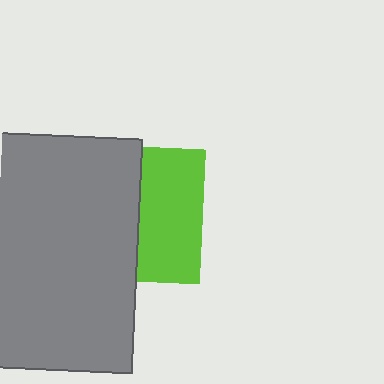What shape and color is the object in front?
The object in front is a gray rectangle.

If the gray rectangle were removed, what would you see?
You would see the complete lime square.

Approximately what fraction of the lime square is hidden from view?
Roughly 54% of the lime square is hidden behind the gray rectangle.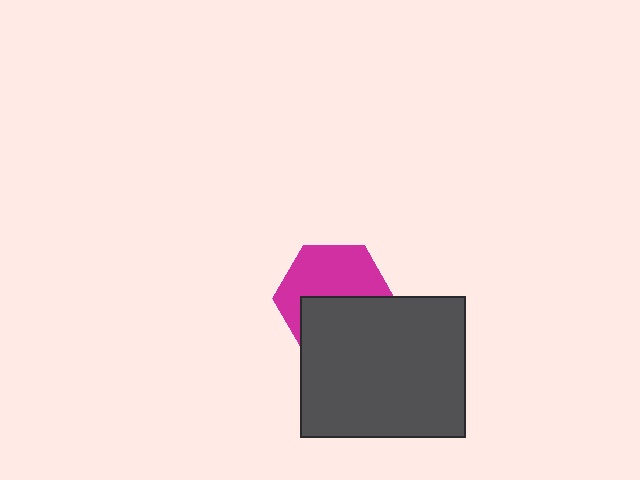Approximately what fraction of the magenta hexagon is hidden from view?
Roughly 46% of the magenta hexagon is hidden behind the dark gray rectangle.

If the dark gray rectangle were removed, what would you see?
You would see the complete magenta hexagon.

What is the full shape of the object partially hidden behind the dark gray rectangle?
The partially hidden object is a magenta hexagon.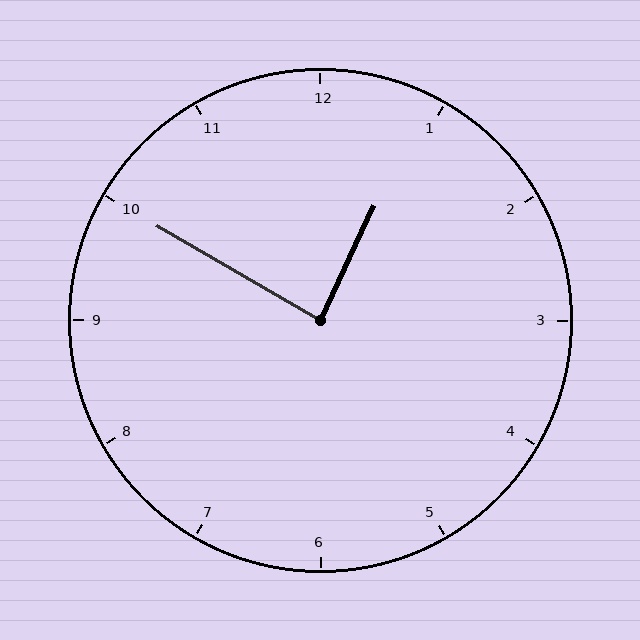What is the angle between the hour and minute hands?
Approximately 85 degrees.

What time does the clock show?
12:50.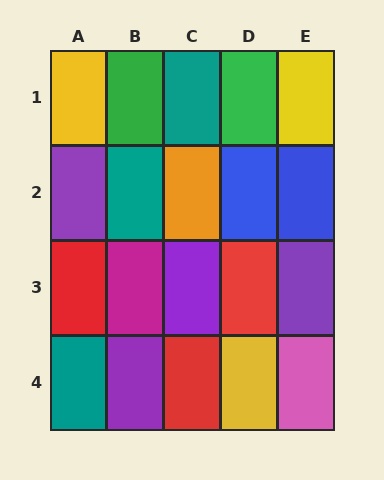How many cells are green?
2 cells are green.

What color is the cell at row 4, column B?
Purple.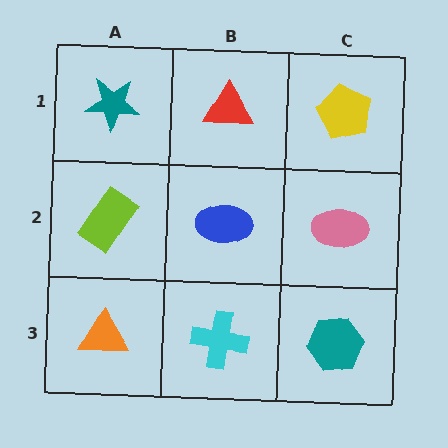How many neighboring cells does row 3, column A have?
2.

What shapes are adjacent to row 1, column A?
A lime rectangle (row 2, column A), a red triangle (row 1, column B).